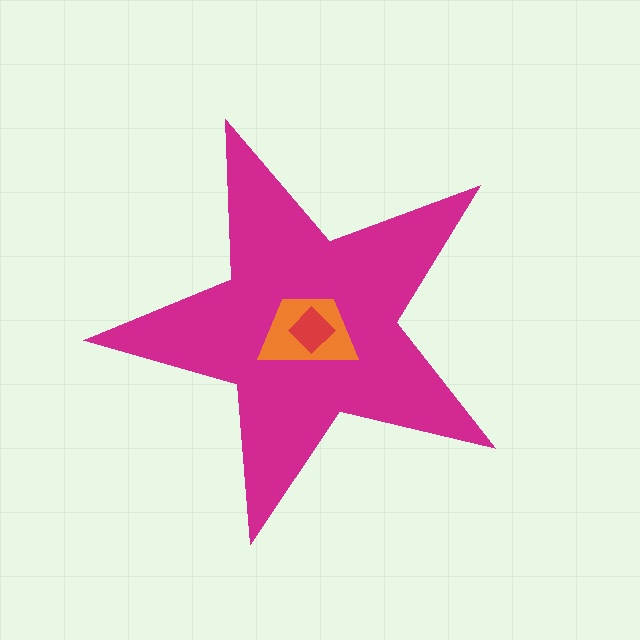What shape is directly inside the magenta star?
The orange trapezoid.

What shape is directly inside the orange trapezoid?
The red diamond.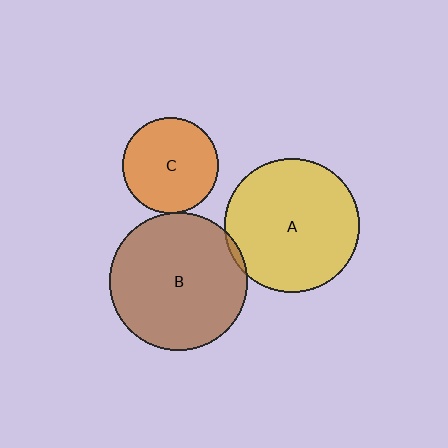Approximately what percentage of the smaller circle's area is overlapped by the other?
Approximately 5%.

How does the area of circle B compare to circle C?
Approximately 2.1 times.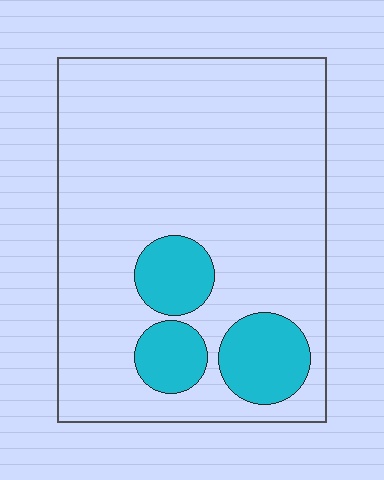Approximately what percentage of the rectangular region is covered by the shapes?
Approximately 15%.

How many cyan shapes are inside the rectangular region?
3.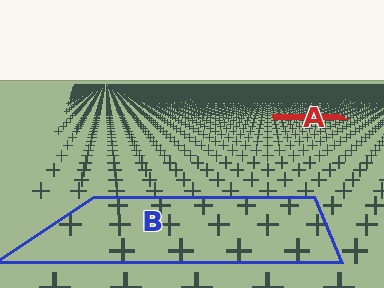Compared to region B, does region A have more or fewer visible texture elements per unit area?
Region A has more texture elements per unit area — they are packed more densely because it is farther away.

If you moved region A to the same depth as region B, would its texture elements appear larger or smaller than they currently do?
They would appear larger. At a closer depth, the same texture elements are projected at a bigger on-screen size.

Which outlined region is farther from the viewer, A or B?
Region A is farther from the viewer — the texture elements inside it appear smaller and more densely packed.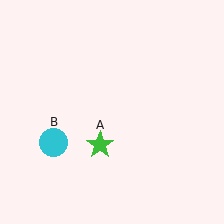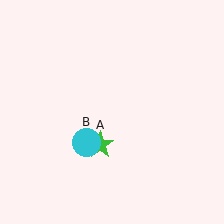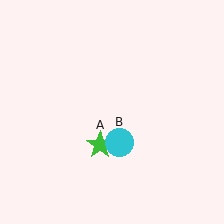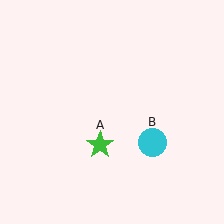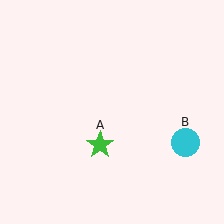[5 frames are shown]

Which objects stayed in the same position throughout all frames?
Green star (object A) remained stationary.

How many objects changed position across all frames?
1 object changed position: cyan circle (object B).